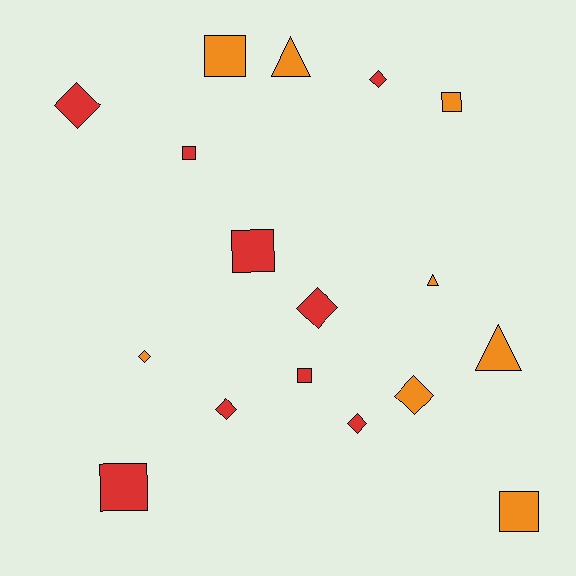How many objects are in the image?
There are 17 objects.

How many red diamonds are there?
There are 5 red diamonds.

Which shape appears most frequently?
Diamond, with 7 objects.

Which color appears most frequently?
Red, with 9 objects.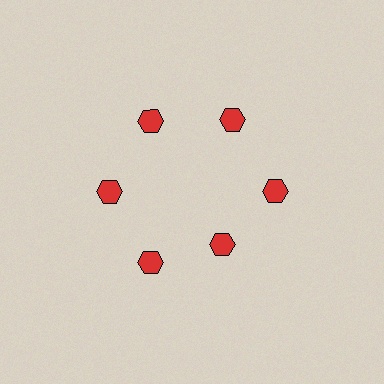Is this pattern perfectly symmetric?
No. The 6 red hexagons are arranged in a ring, but one element near the 5 o'clock position is pulled inward toward the center, breaking the 6-fold rotational symmetry.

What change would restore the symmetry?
The symmetry would be restored by moving it outward, back onto the ring so that all 6 hexagons sit at equal angles and equal distance from the center.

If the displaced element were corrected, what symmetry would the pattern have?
It would have 6-fold rotational symmetry — the pattern would map onto itself every 60 degrees.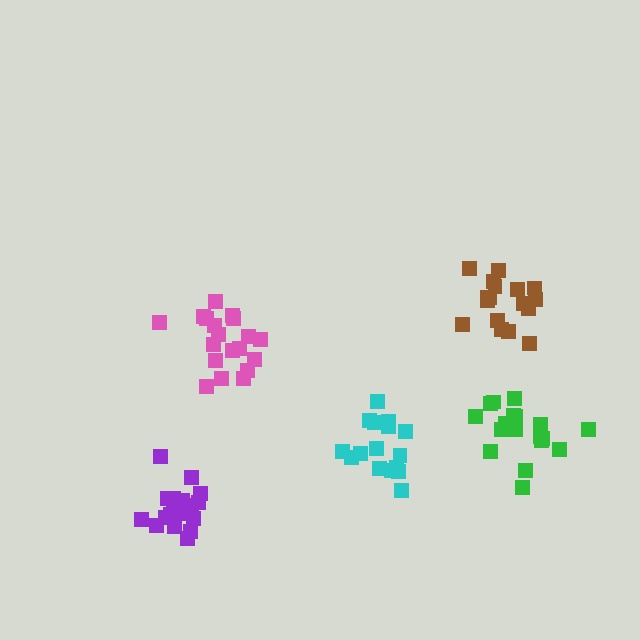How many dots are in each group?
Group 1: 18 dots, Group 2: 16 dots, Group 3: 17 dots, Group 4: 19 dots, Group 5: 19 dots (89 total).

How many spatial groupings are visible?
There are 5 spatial groupings.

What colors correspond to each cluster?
The clusters are colored: green, cyan, brown, pink, purple.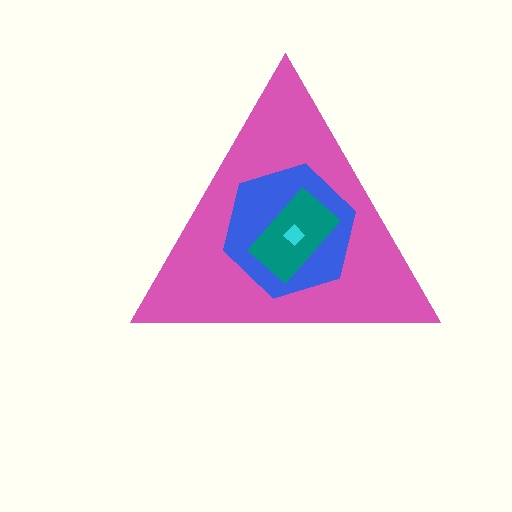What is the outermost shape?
The pink triangle.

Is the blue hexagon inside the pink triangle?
Yes.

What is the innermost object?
The cyan diamond.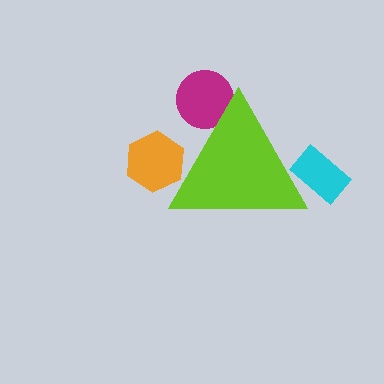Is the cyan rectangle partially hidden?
Yes, the cyan rectangle is partially hidden behind the lime triangle.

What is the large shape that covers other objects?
A lime triangle.